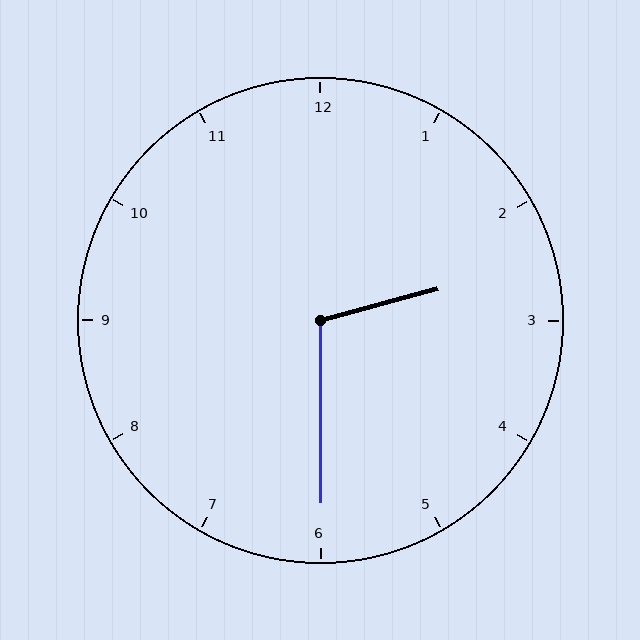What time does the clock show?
2:30.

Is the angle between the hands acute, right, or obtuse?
It is obtuse.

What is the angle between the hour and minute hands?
Approximately 105 degrees.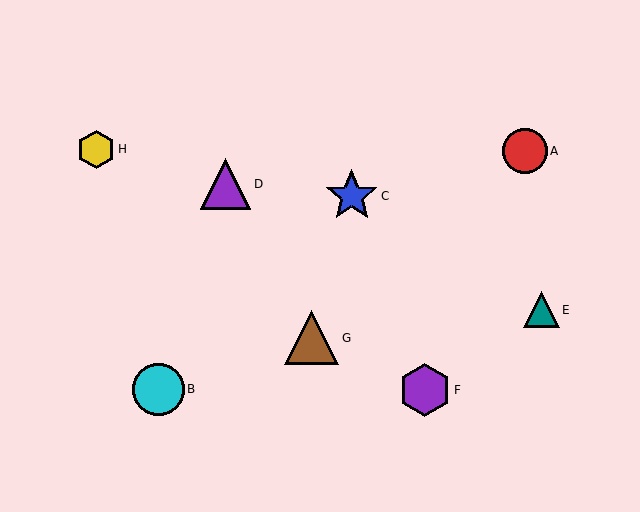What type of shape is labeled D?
Shape D is a purple triangle.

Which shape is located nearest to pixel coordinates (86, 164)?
The yellow hexagon (labeled H) at (96, 149) is nearest to that location.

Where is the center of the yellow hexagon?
The center of the yellow hexagon is at (96, 149).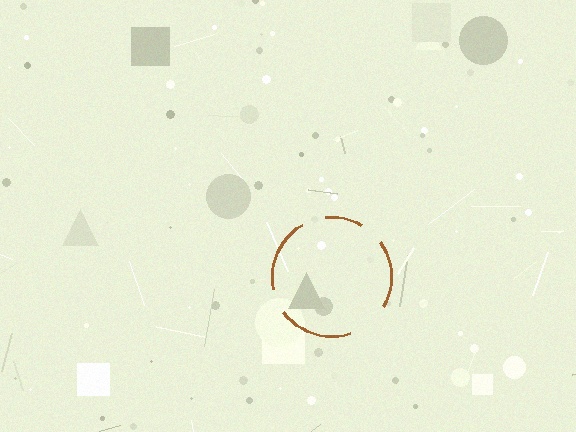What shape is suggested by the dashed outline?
The dashed outline suggests a circle.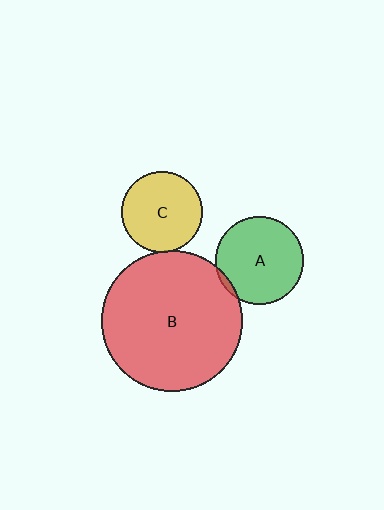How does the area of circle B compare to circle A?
Approximately 2.6 times.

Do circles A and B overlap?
Yes.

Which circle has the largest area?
Circle B (red).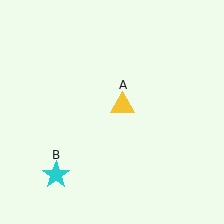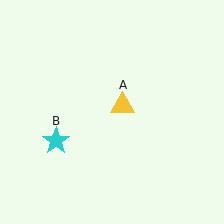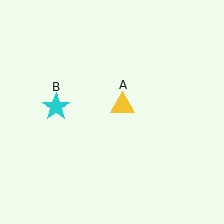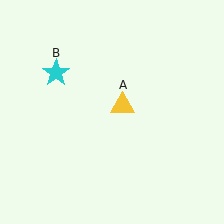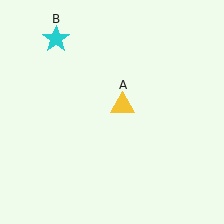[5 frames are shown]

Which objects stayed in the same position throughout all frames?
Yellow triangle (object A) remained stationary.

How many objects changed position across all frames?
1 object changed position: cyan star (object B).